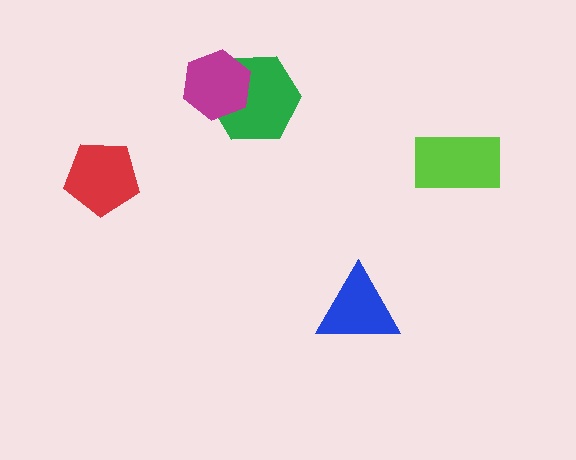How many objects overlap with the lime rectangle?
0 objects overlap with the lime rectangle.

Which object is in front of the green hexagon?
The magenta hexagon is in front of the green hexagon.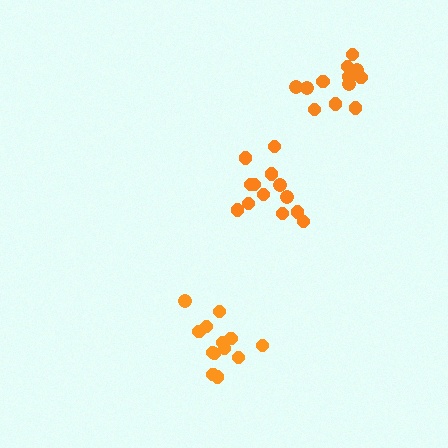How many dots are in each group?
Group 1: 12 dots, Group 2: 13 dots, Group 3: 13 dots (38 total).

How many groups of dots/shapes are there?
There are 3 groups.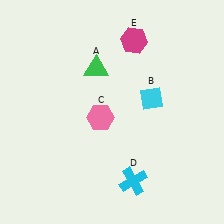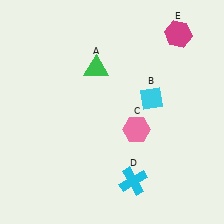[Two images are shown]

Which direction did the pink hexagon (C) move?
The pink hexagon (C) moved right.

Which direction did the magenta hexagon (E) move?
The magenta hexagon (E) moved right.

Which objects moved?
The objects that moved are: the pink hexagon (C), the magenta hexagon (E).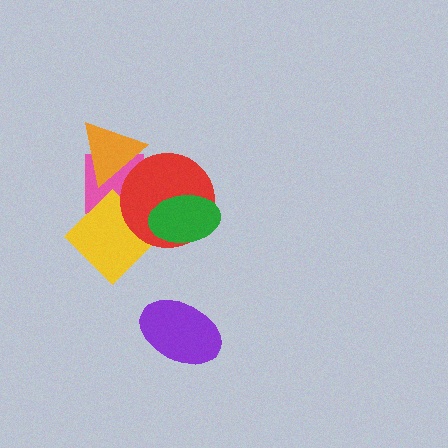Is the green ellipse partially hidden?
No, no other shape covers it.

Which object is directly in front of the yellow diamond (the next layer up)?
The red circle is directly in front of the yellow diamond.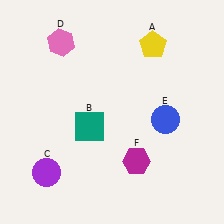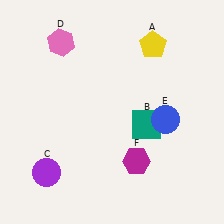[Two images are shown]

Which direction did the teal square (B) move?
The teal square (B) moved right.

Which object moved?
The teal square (B) moved right.